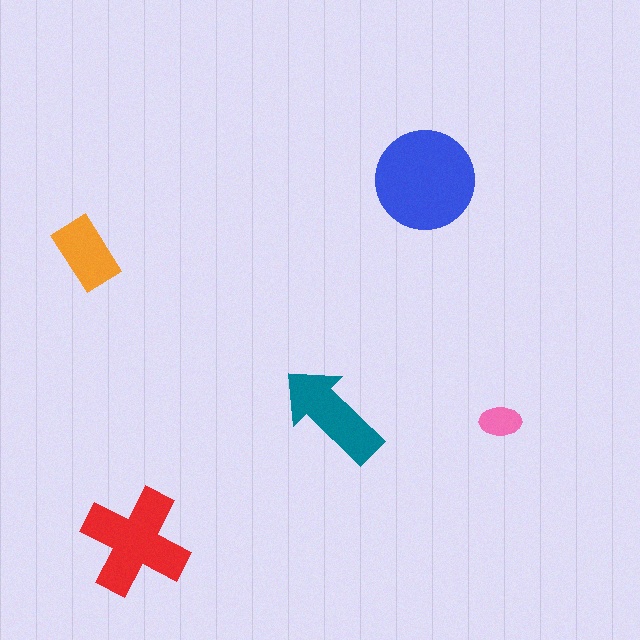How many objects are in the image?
There are 5 objects in the image.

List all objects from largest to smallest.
The blue circle, the red cross, the teal arrow, the orange rectangle, the pink ellipse.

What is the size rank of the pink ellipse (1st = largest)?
5th.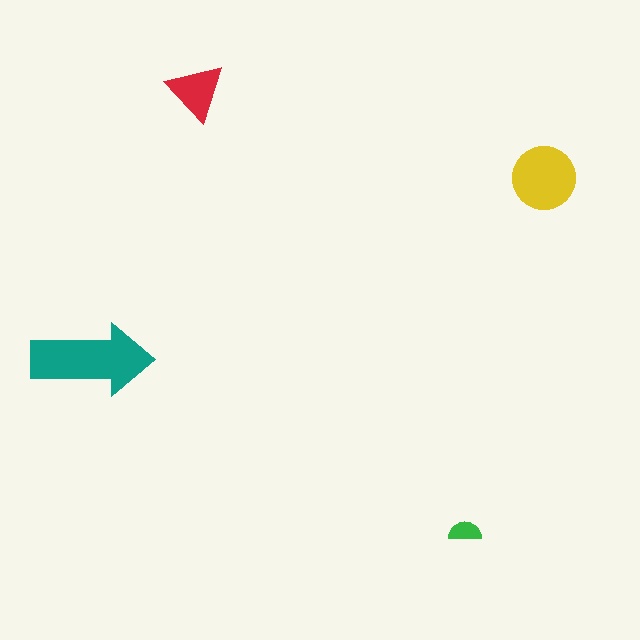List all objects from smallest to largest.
The green semicircle, the red triangle, the yellow circle, the teal arrow.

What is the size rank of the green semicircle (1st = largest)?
4th.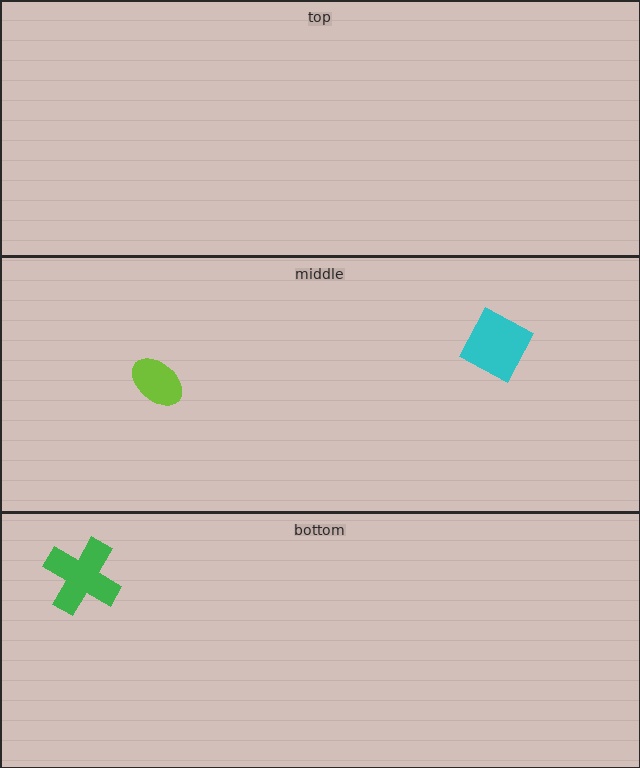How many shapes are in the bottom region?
1.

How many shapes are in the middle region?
2.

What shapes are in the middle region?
The lime ellipse, the cyan diamond.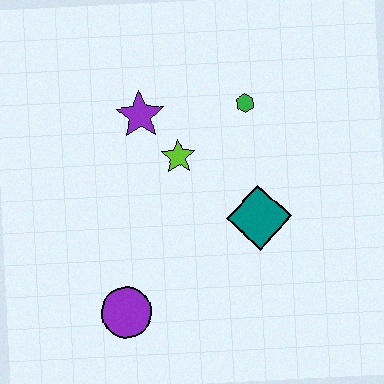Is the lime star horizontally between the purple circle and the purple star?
No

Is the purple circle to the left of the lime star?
Yes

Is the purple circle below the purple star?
Yes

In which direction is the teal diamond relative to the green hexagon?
The teal diamond is below the green hexagon.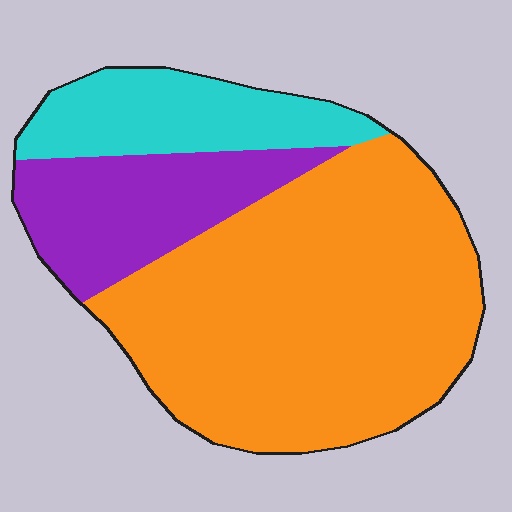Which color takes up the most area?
Orange, at roughly 60%.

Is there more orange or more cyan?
Orange.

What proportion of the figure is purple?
Purple takes up about one fifth (1/5) of the figure.